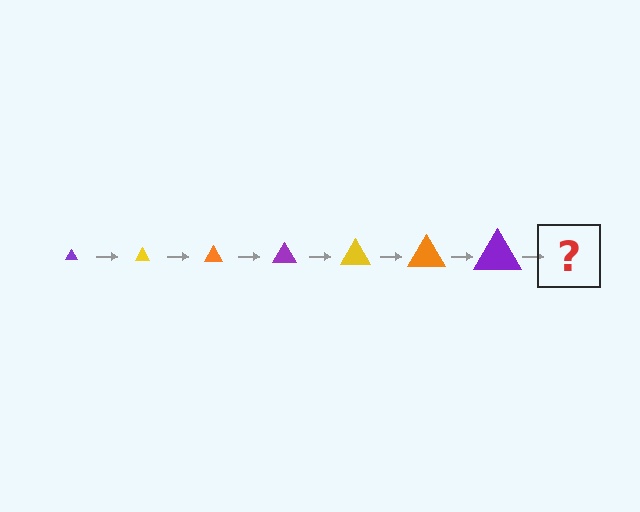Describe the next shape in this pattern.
It should be a yellow triangle, larger than the previous one.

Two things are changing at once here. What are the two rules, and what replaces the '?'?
The two rules are that the triangle grows larger each step and the color cycles through purple, yellow, and orange. The '?' should be a yellow triangle, larger than the previous one.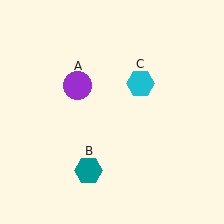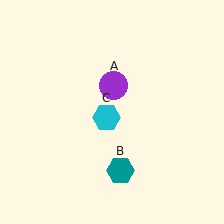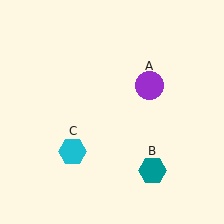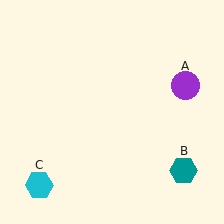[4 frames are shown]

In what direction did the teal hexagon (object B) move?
The teal hexagon (object B) moved right.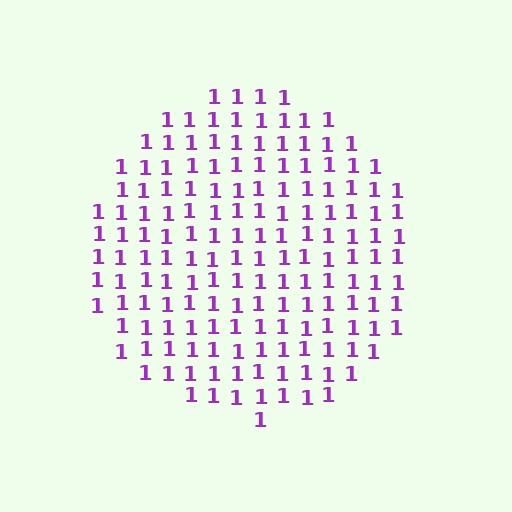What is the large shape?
The large shape is a circle.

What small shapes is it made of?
It is made of small digit 1's.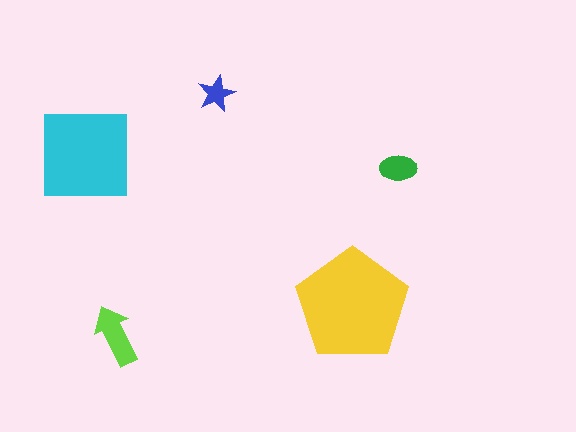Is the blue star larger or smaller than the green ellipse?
Smaller.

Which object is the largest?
The yellow pentagon.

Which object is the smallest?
The blue star.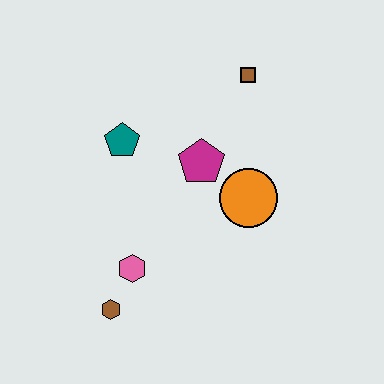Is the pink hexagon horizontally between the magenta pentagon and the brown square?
No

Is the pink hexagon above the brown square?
No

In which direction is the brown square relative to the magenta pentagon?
The brown square is above the magenta pentagon.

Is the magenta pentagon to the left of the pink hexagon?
No